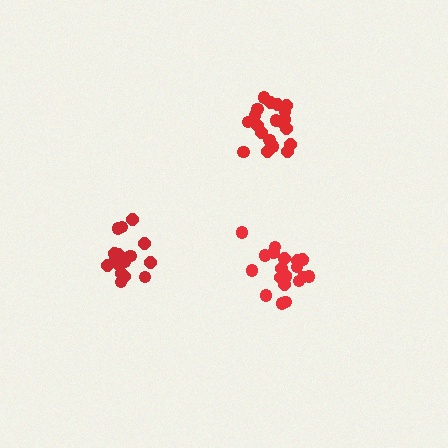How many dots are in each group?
Group 1: 16 dots, Group 2: 20 dots, Group 3: 21 dots (57 total).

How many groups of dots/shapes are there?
There are 3 groups.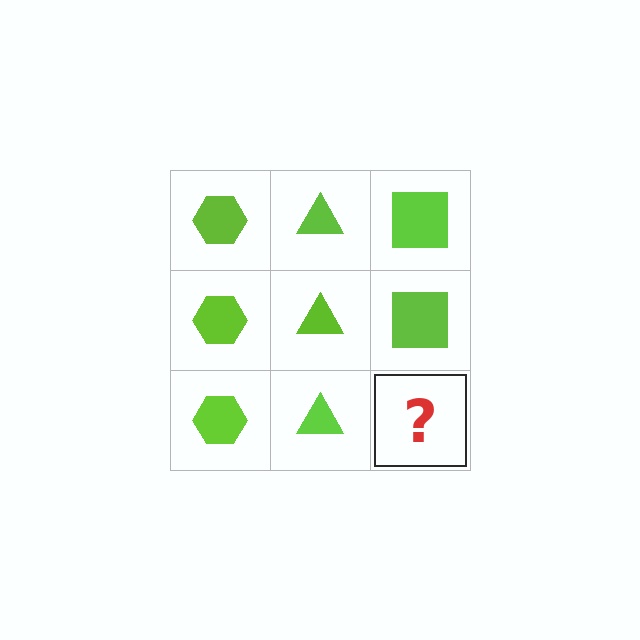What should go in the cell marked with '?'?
The missing cell should contain a lime square.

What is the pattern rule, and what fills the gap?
The rule is that each column has a consistent shape. The gap should be filled with a lime square.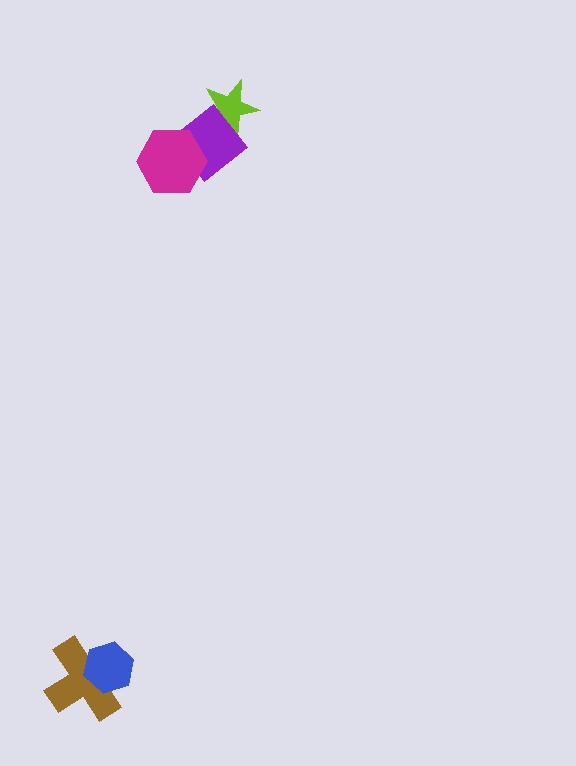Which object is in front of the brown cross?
The blue hexagon is in front of the brown cross.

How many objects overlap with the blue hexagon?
1 object overlaps with the blue hexagon.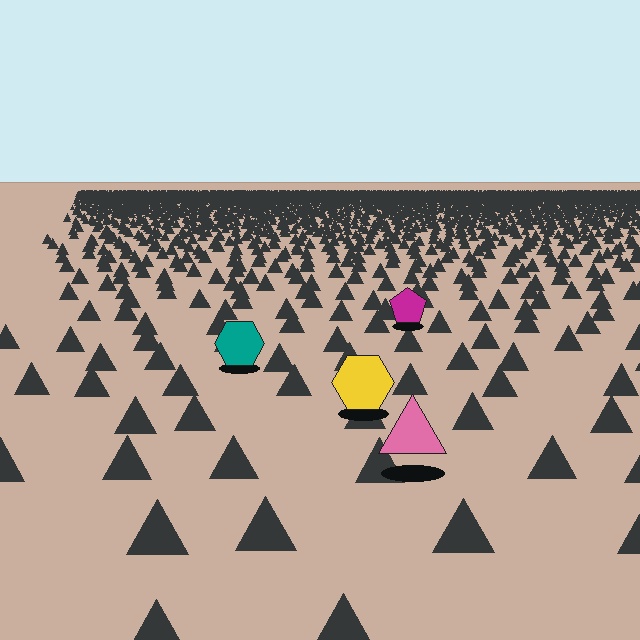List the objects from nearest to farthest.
From nearest to farthest: the pink triangle, the yellow hexagon, the teal hexagon, the magenta pentagon.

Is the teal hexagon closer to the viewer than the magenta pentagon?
Yes. The teal hexagon is closer — you can tell from the texture gradient: the ground texture is coarser near it.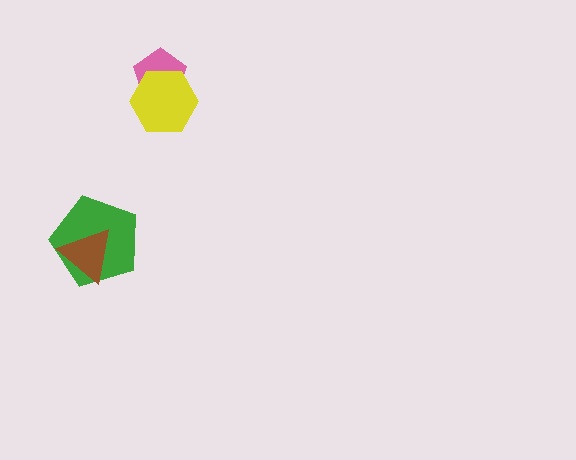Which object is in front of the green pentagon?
The brown triangle is in front of the green pentagon.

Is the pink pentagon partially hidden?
Yes, it is partially covered by another shape.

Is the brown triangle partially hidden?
No, no other shape covers it.